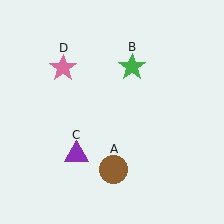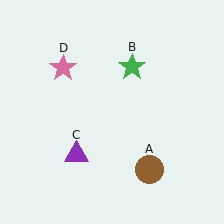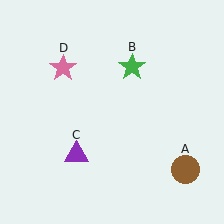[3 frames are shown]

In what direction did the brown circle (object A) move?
The brown circle (object A) moved right.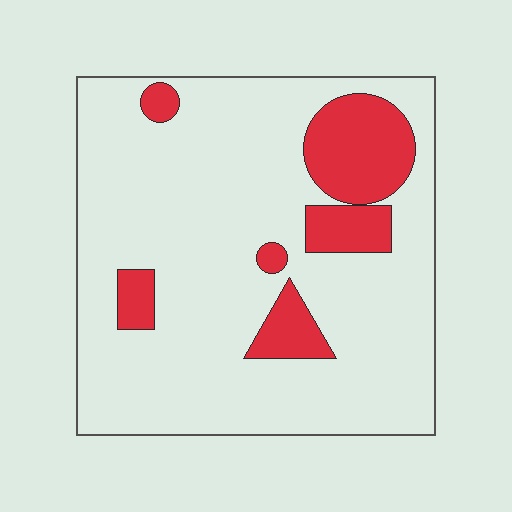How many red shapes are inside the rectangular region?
6.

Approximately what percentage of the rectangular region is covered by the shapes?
Approximately 15%.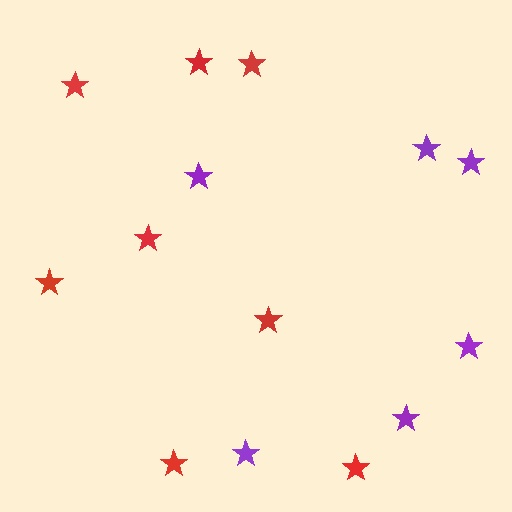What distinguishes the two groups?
There are 2 groups: one group of red stars (8) and one group of purple stars (6).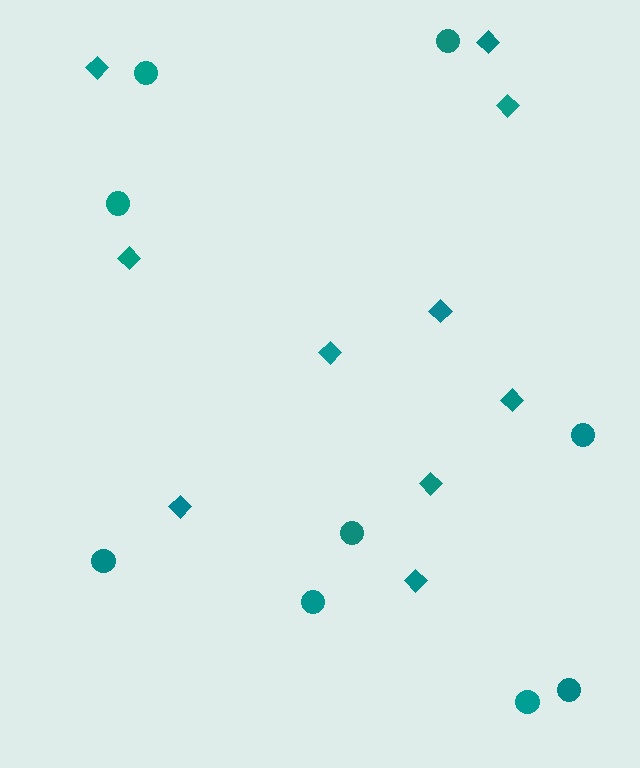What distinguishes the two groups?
There are 2 groups: one group of diamonds (10) and one group of circles (9).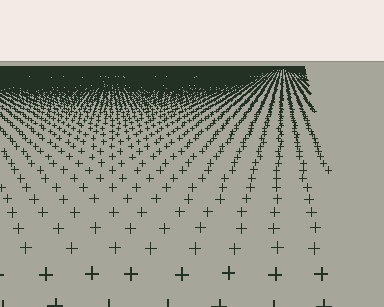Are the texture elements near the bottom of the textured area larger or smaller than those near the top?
Larger. Near the bottom, elements are closer to the viewer and appear at a bigger on-screen size.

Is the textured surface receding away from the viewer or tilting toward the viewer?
The surface is receding away from the viewer. Texture elements get smaller and denser toward the top.